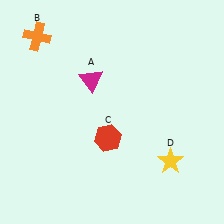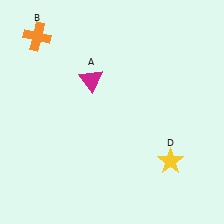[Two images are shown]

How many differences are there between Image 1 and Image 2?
There is 1 difference between the two images.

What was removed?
The red hexagon (C) was removed in Image 2.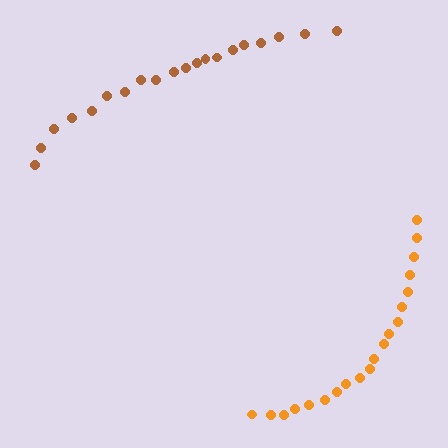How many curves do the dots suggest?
There are 2 distinct paths.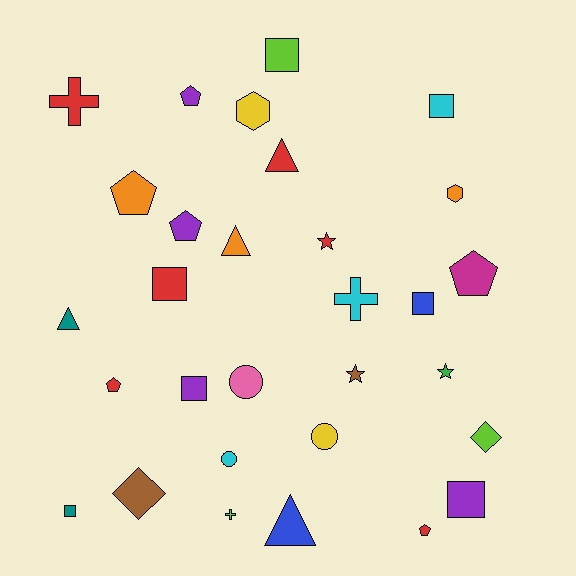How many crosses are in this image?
There are 3 crosses.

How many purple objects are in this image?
There are 4 purple objects.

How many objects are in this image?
There are 30 objects.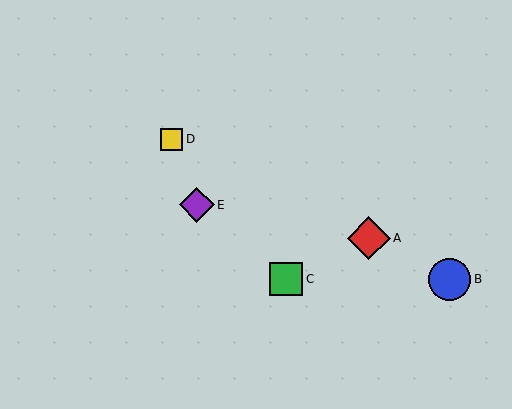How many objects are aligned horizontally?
2 objects (B, C) are aligned horizontally.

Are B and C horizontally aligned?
Yes, both are at y≈279.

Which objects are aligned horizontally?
Objects B, C are aligned horizontally.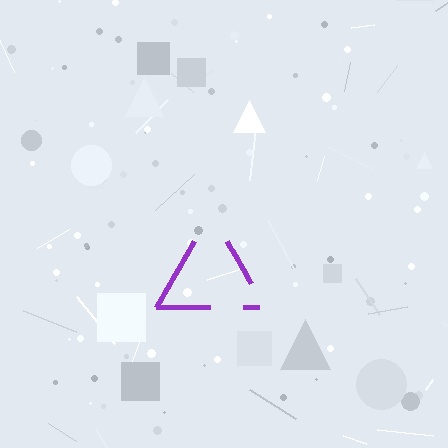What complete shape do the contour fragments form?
The contour fragments form a triangle.